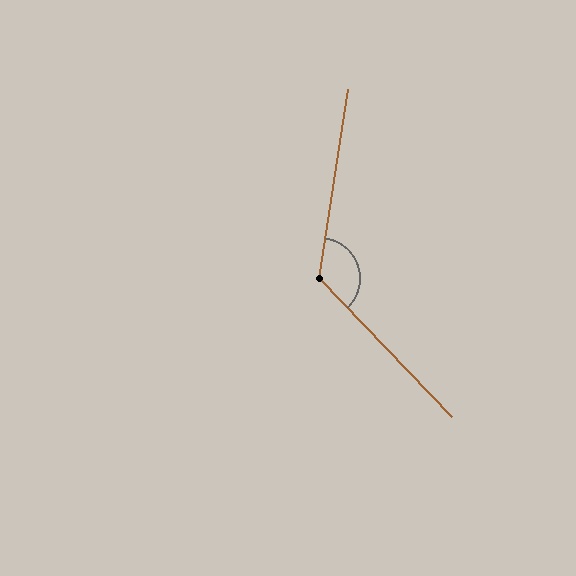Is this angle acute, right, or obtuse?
It is obtuse.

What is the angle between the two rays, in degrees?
Approximately 128 degrees.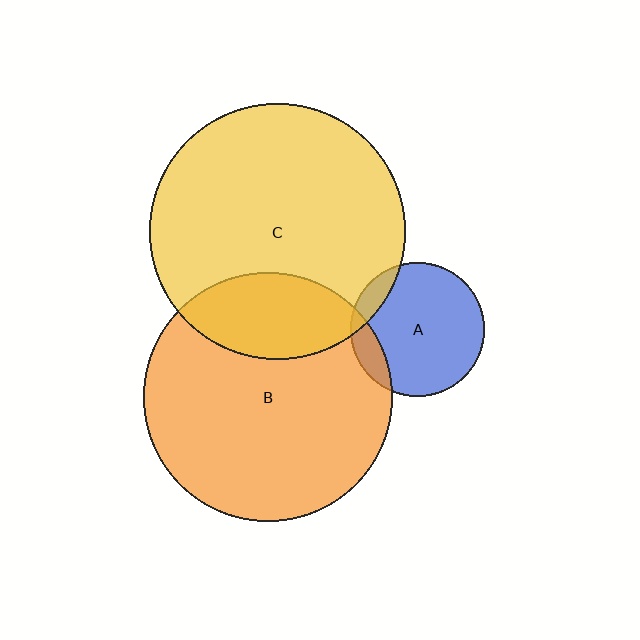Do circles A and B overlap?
Yes.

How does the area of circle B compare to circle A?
Approximately 3.5 times.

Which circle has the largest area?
Circle C (yellow).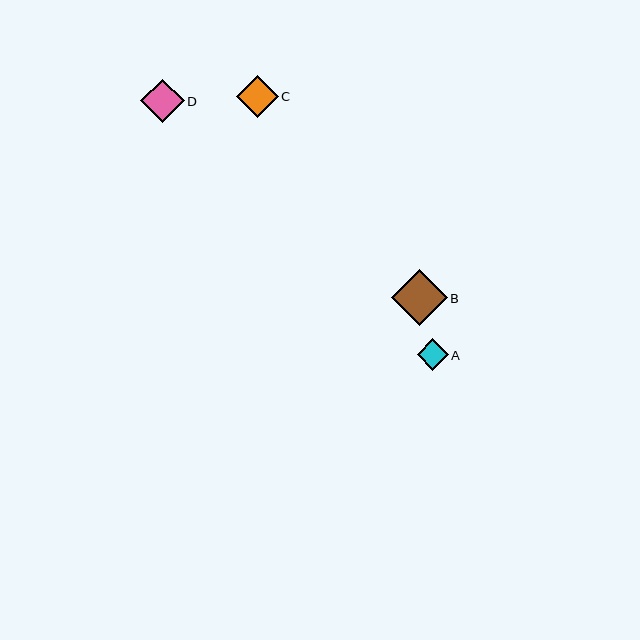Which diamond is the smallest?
Diamond A is the smallest with a size of approximately 31 pixels.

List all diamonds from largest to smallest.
From largest to smallest: B, D, C, A.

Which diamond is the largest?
Diamond B is the largest with a size of approximately 56 pixels.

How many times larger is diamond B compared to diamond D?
Diamond B is approximately 1.3 times the size of diamond D.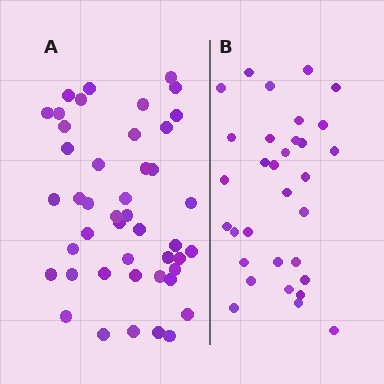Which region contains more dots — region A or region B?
Region A (the left region) has more dots.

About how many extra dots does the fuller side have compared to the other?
Region A has approximately 15 more dots than region B.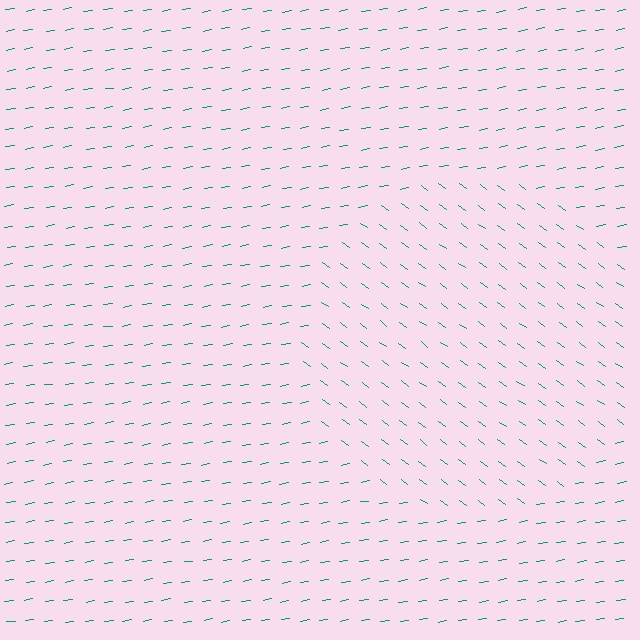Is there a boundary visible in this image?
Yes, there is a texture boundary formed by a change in line orientation.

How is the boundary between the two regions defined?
The boundary is defined purely by a change in line orientation (approximately 45 degrees difference). All lines are the same color and thickness.